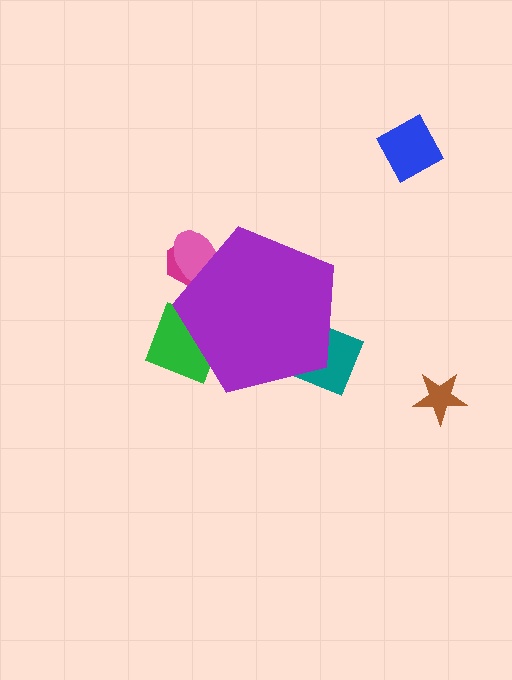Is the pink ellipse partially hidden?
Yes, the pink ellipse is partially hidden behind the purple pentagon.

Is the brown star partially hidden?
No, the brown star is fully visible.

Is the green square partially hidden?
Yes, the green square is partially hidden behind the purple pentagon.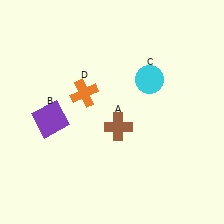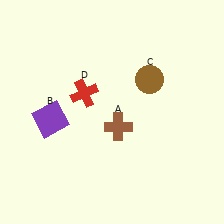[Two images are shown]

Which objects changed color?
C changed from cyan to brown. D changed from orange to red.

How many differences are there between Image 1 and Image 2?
There are 2 differences between the two images.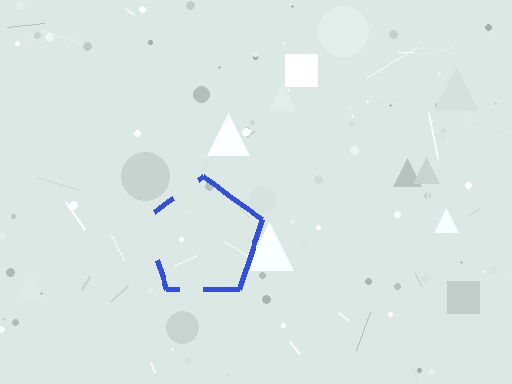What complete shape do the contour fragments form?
The contour fragments form a pentagon.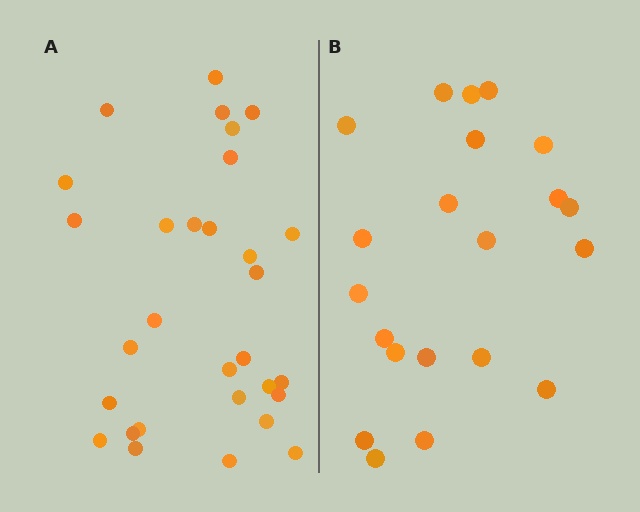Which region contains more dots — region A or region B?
Region A (the left region) has more dots.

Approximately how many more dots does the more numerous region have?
Region A has roughly 8 or so more dots than region B.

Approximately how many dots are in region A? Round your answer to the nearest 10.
About 30 dots.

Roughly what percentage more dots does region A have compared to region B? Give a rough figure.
About 45% more.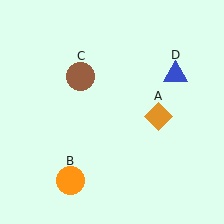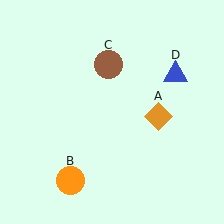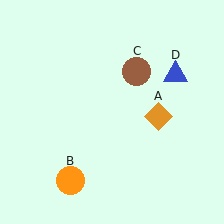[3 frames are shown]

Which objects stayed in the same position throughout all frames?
Orange diamond (object A) and orange circle (object B) and blue triangle (object D) remained stationary.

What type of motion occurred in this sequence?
The brown circle (object C) rotated clockwise around the center of the scene.